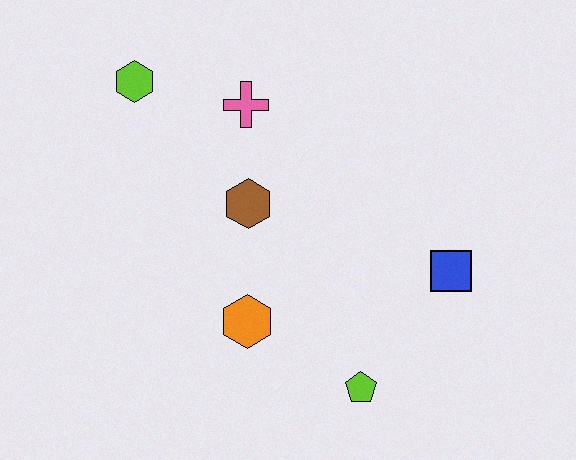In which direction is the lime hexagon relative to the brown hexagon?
The lime hexagon is above the brown hexagon.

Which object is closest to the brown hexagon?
The pink cross is closest to the brown hexagon.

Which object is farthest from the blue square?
The lime hexagon is farthest from the blue square.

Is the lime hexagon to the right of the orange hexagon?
No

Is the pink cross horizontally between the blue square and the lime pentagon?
No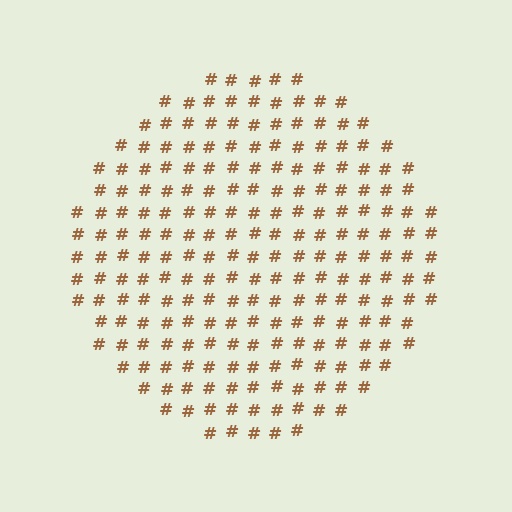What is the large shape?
The large shape is a circle.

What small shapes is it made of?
It is made of small hash symbols.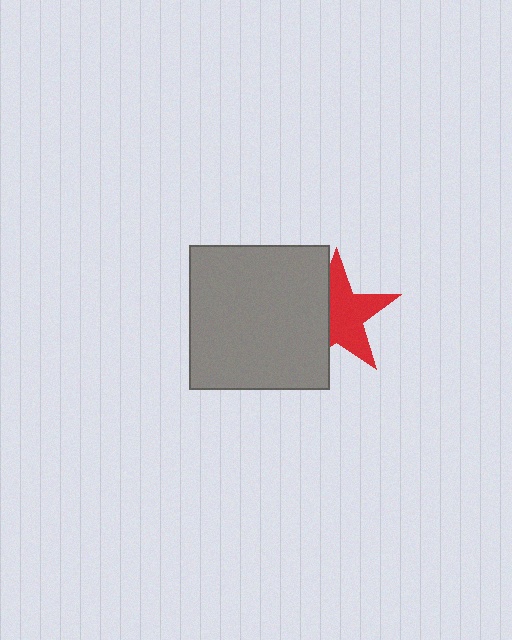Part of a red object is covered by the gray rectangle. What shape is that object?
It is a star.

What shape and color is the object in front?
The object in front is a gray rectangle.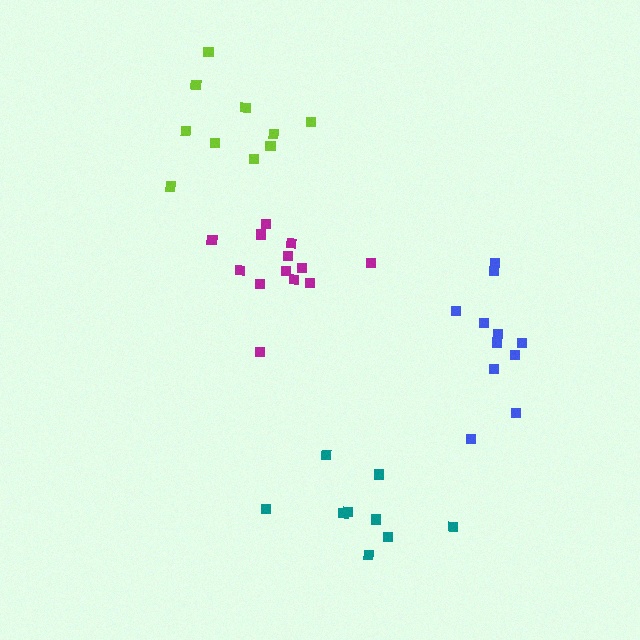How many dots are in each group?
Group 1: 13 dots, Group 2: 11 dots, Group 3: 10 dots, Group 4: 9 dots (43 total).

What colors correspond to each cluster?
The clusters are colored: magenta, blue, lime, teal.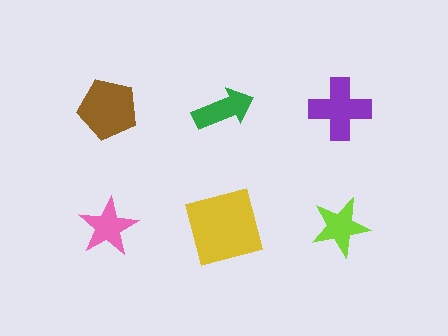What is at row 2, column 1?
A pink star.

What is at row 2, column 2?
A yellow square.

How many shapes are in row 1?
3 shapes.